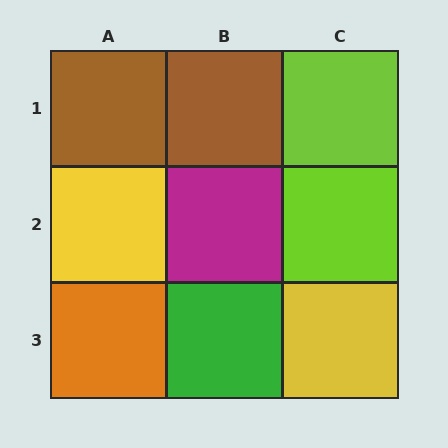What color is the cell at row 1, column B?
Brown.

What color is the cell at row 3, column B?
Green.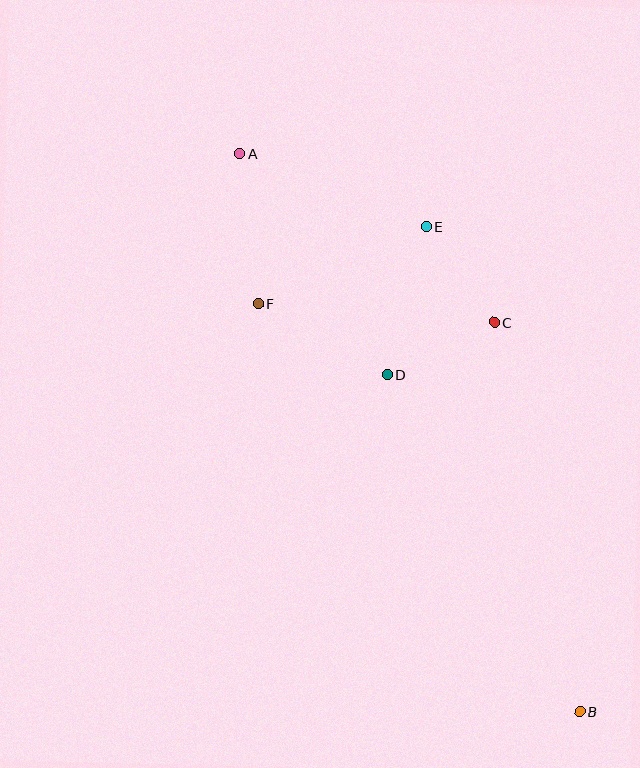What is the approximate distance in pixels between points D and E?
The distance between D and E is approximately 153 pixels.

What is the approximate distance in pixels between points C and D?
The distance between C and D is approximately 119 pixels.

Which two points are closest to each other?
Points C and E are closest to each other.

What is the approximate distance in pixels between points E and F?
The distance between E and F is approximately 185 pixels.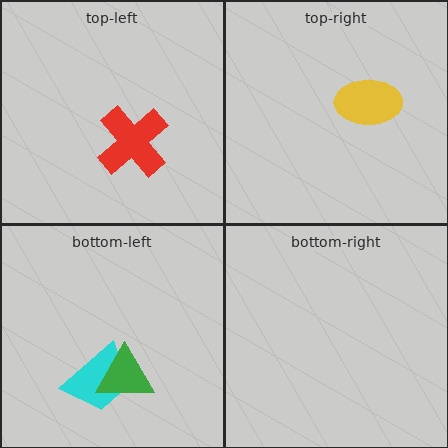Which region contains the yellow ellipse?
The top-right region.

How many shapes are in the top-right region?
1.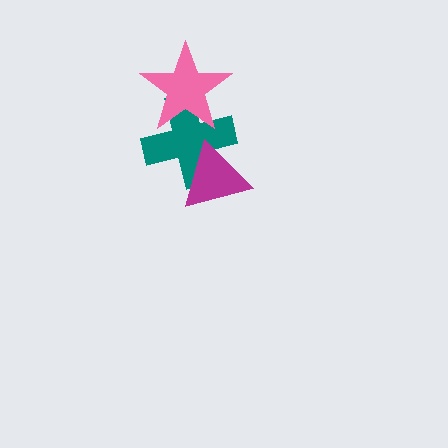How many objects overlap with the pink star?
1 object overlaps with the pink star.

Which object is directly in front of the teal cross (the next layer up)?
The pink star is directly in front of the teal cross.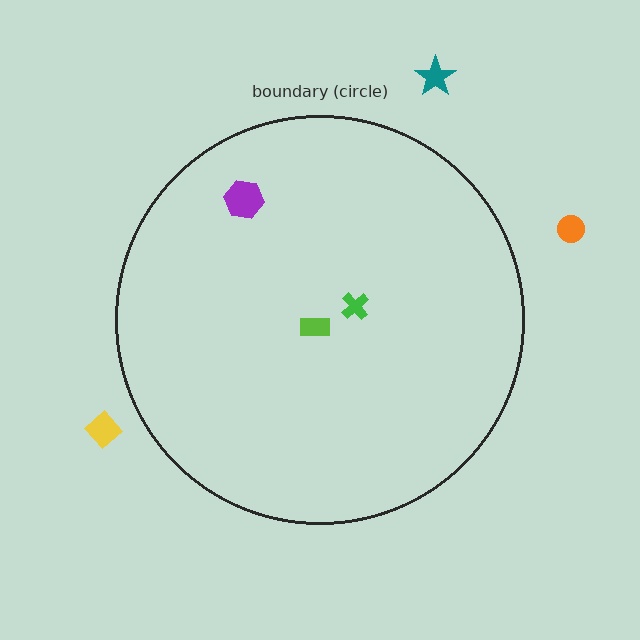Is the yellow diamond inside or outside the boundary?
Outside.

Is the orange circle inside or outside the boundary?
Outside.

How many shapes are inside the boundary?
3 inside, 3 outside.